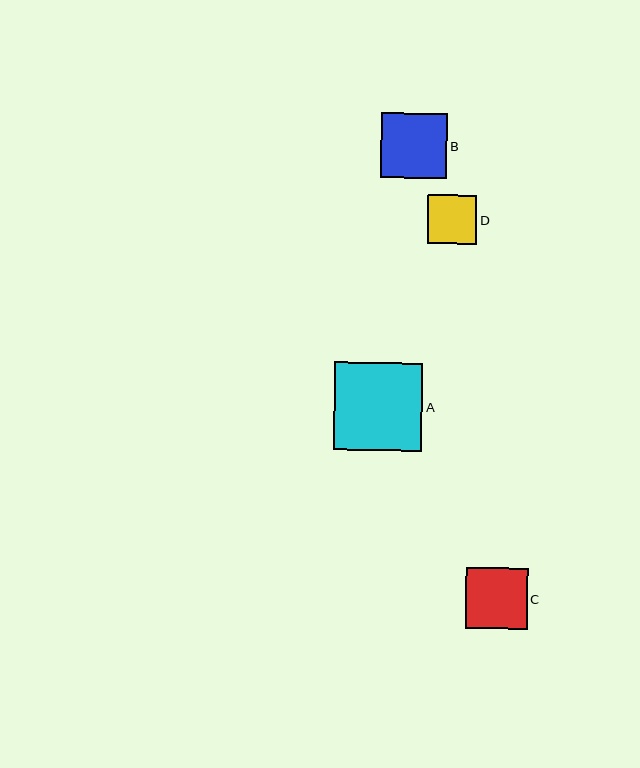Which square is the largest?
Square A is the largest with a size of approximately 88 pixels.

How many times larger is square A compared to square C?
Square A is approximately 1.4 times the size of square C.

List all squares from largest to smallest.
From largest to smallest: A, B, C, D.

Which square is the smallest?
Square D is the smallest with a size of approximately 50 pixels.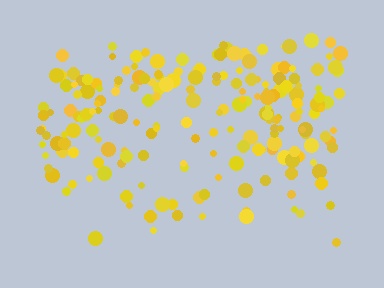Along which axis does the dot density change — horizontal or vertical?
Vertical.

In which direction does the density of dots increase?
From bottom to top, with the top side densest.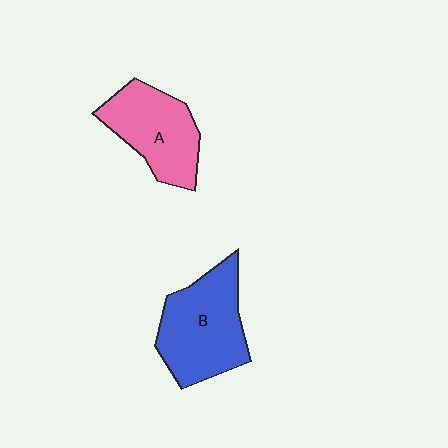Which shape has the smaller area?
Shape A (pink).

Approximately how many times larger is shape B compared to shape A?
Approximately 1.2 times.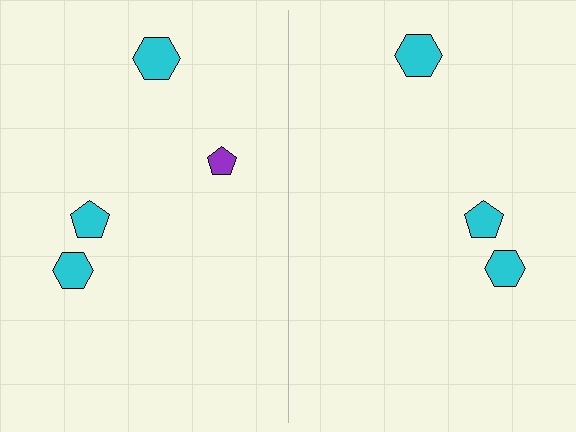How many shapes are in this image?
There are 7 shapes in this image.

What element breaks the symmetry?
A purple pentagon is missing from the right side.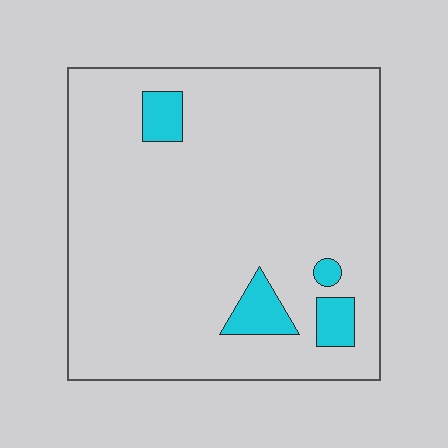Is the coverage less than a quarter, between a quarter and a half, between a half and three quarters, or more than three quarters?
Less than a quarter.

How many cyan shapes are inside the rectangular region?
4.